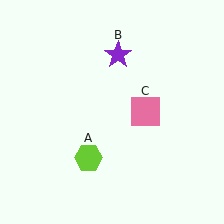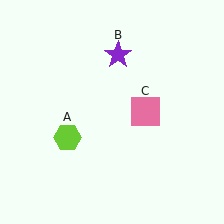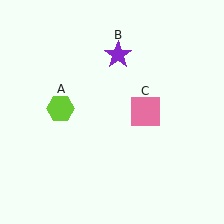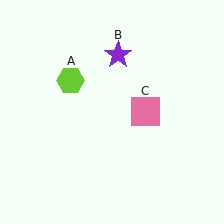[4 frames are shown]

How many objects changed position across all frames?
1 object changed position: lime hexagon (object A).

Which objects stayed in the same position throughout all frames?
Purple star (object B) and pink square (object C) remained stationary.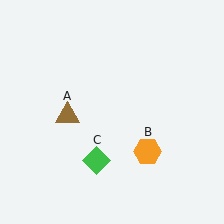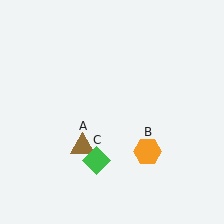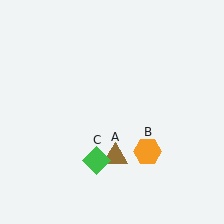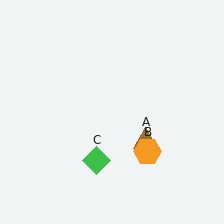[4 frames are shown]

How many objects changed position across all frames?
1 object changed position: brown triangle (object A).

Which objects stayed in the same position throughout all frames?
Orange hexagon (object B) and green diamond (object C) remained stationary.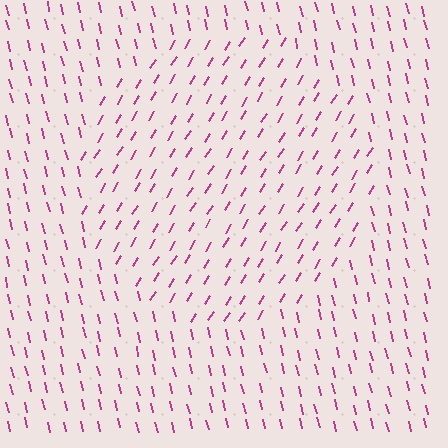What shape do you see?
I see a circle.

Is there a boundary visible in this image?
Yes, there is a texture boundary formed by a change in line orientation.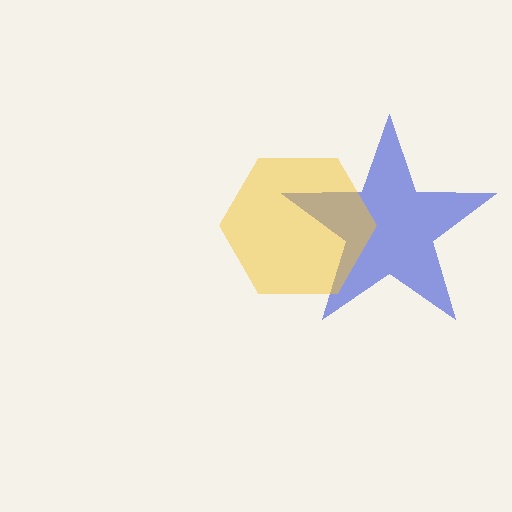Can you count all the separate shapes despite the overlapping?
Yes, there are 2 separate shapes.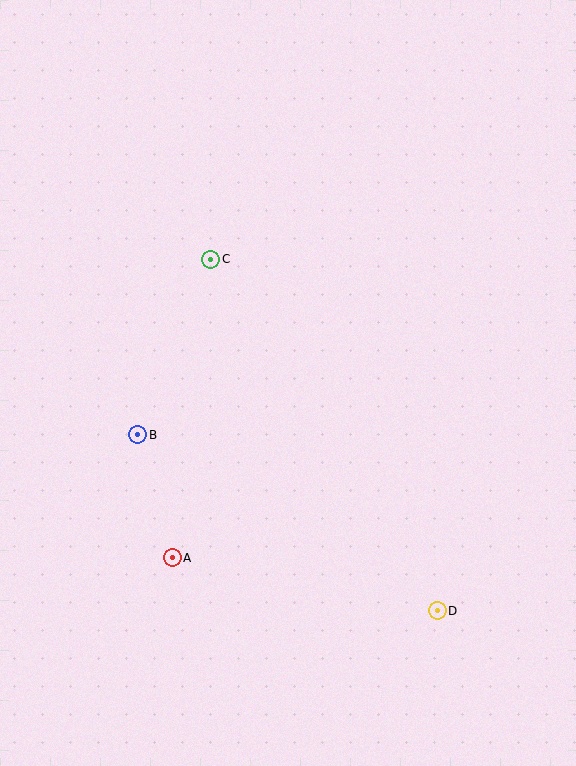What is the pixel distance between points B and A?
The distance between B and A is 128 pixels.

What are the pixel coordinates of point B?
Point B is at (138, 435).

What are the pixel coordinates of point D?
Point D is at (437, 611).